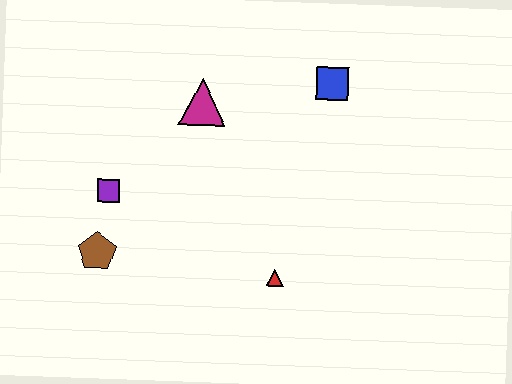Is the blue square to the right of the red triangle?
Yes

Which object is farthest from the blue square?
The brown pentagon is farthest from the blue square.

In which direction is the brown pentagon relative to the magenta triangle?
The brown pentagon is below the magenta triangle.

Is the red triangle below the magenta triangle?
Yes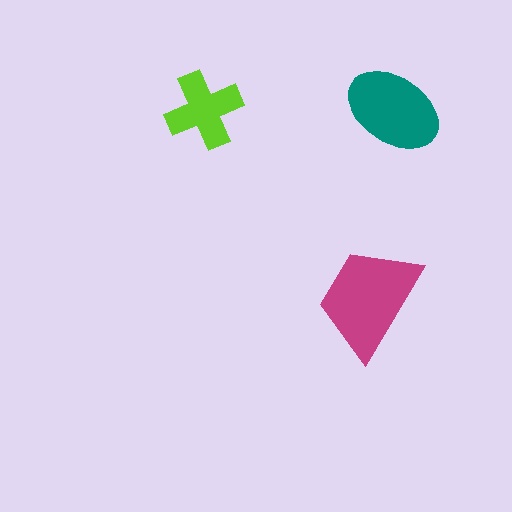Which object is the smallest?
The lime cross.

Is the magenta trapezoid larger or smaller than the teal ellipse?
Larger.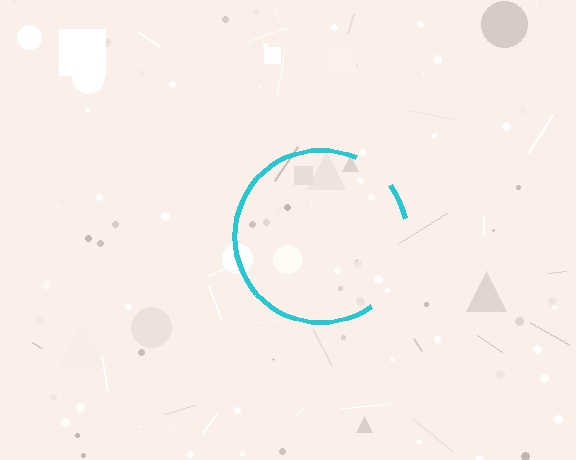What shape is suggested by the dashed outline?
The dashed outline suggests a circle.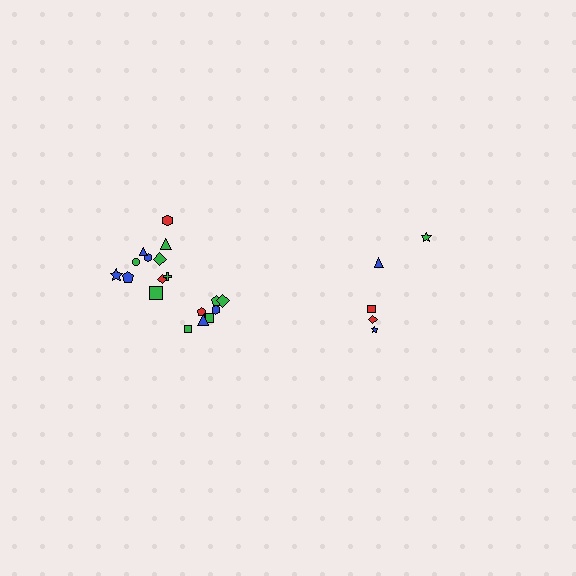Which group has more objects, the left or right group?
The left group.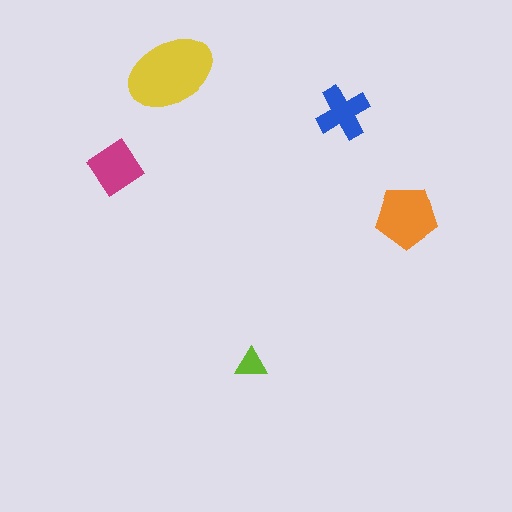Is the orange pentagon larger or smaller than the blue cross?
Larger.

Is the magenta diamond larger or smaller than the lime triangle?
Larger.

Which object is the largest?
The yellow ellipse.